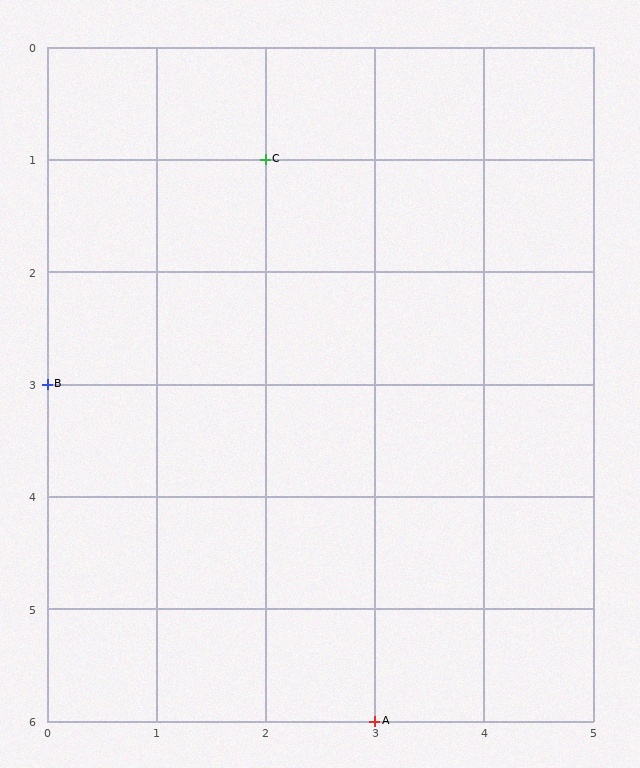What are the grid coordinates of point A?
Point A is at grid coordinates (3, 6).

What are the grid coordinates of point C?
Point C is at grid coordinates (2, 1).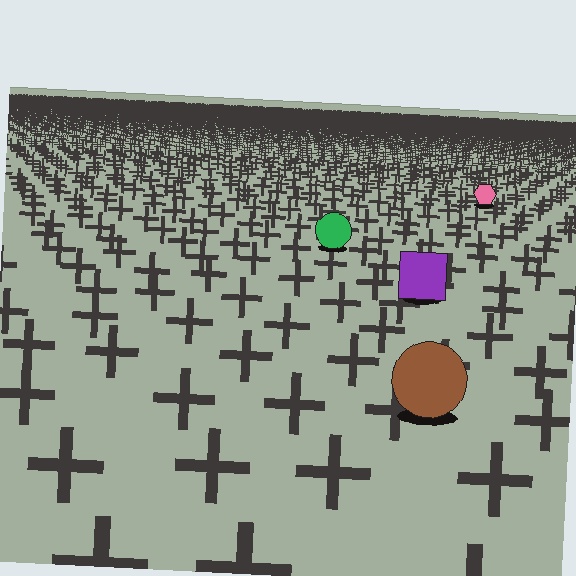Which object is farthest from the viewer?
The pink hexagon is farthest from the viewer. It appears smaller and the ground texture around it is denser.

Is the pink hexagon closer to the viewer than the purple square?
No. The purple square is closer — you can tell from the texture gradient: the ground texture is coarser near it.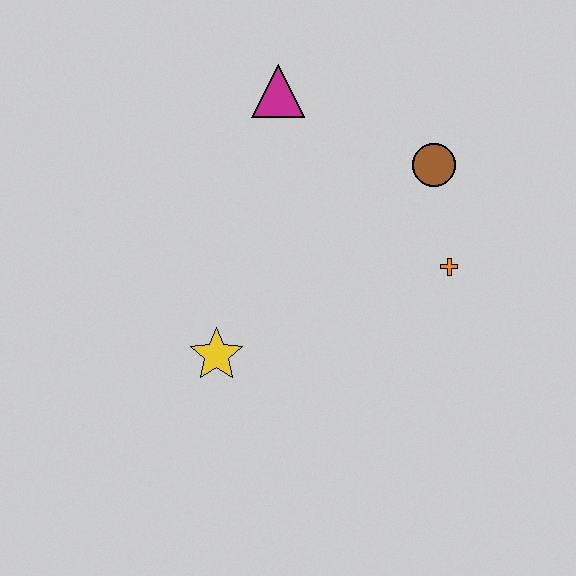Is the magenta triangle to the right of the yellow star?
Yes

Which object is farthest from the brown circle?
The yellow star is farthest from the brown circle.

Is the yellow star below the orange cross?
Yes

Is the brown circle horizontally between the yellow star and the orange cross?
Yes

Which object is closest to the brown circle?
The orange cross is closest to the brown circle.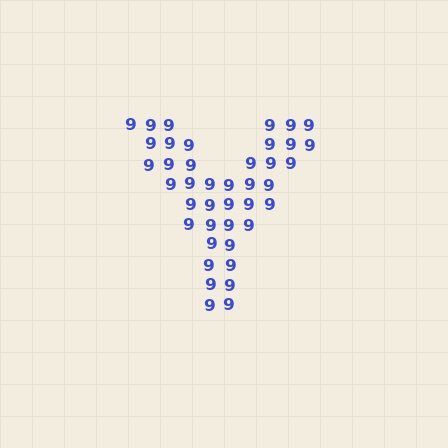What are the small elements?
The small elements are digit 9's.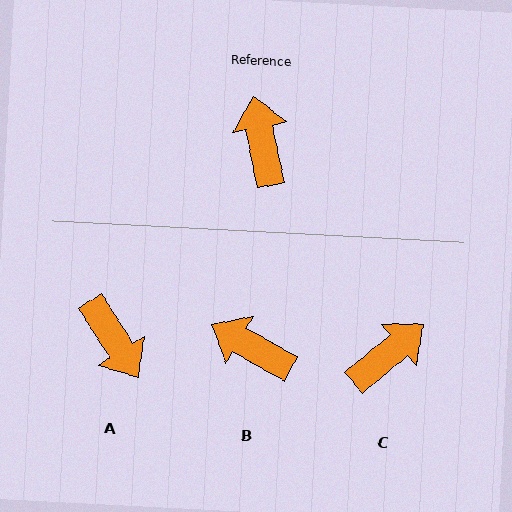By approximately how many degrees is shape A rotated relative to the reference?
Approximately 159 degrees clockwise.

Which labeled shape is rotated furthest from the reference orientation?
A, about 159 degrees away.